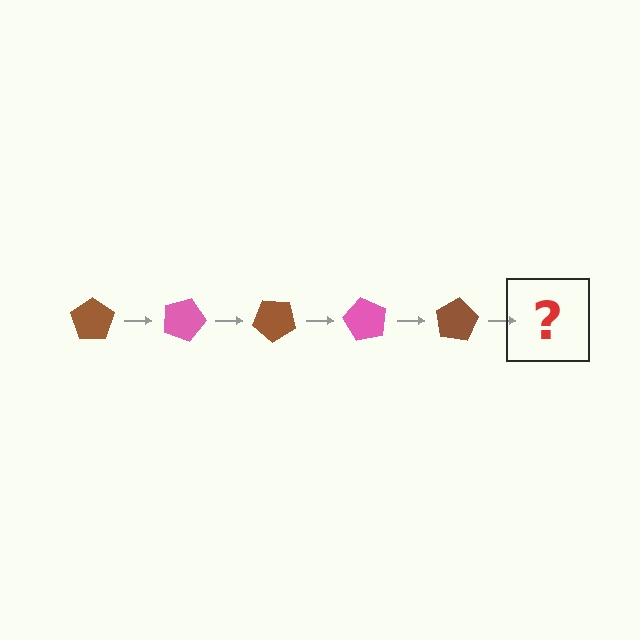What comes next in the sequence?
The next element should be a pink pentagon, rotated 100 degrees from the start.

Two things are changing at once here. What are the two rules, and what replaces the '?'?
The two rules are that it rotates 20 degrees each step and the color cycles through brown and pink. The '?' should be a pink pentagon, rotated 100 degrees from the start.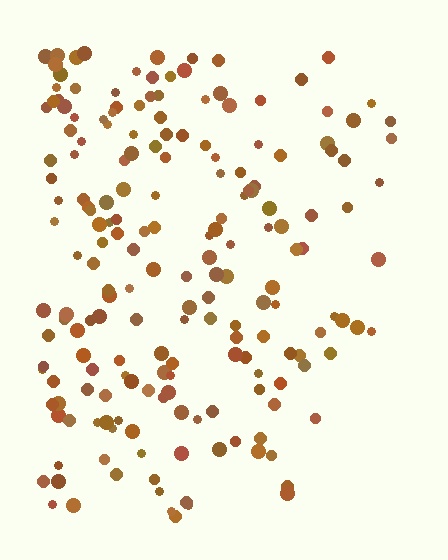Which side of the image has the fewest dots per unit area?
The right.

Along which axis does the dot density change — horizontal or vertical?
Horizontal.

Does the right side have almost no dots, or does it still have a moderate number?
Still a moderate number, just noticeably fewer than the left.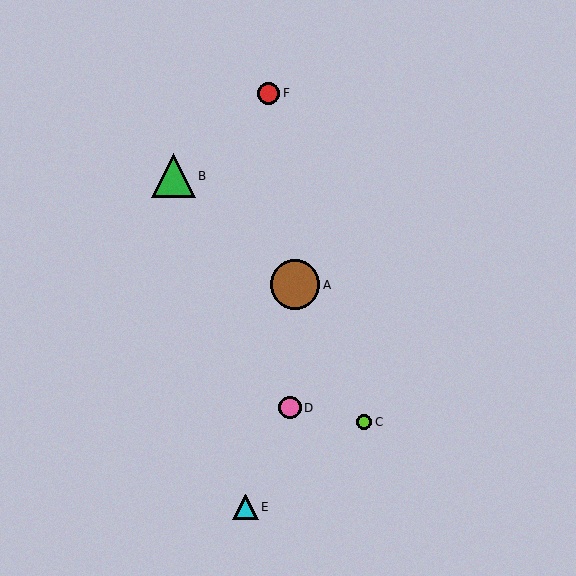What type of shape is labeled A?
Shape A is a brown circle.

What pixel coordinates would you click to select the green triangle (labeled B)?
Click at (174, 176) to select the green triangle B.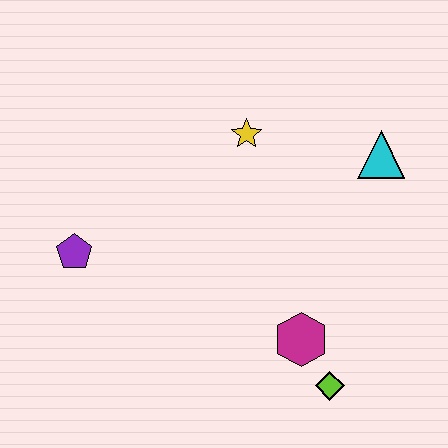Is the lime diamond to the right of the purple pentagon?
Yes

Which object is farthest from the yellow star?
The lime diamond is farthest from the yellow star.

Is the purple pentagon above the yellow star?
No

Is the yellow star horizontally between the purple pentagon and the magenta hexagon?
Yes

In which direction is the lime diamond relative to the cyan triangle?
The lime diamond is below the cyan triangle.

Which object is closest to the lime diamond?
The magenta hexagon is closest to the lime diamond.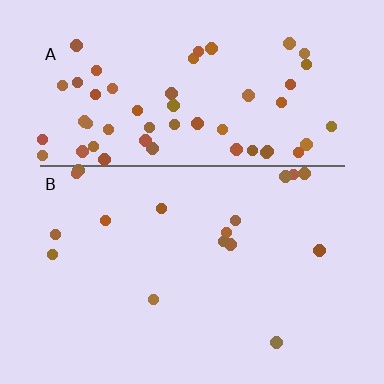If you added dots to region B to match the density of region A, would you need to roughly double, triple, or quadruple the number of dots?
Approximately quadruple.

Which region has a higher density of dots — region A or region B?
A (the top).